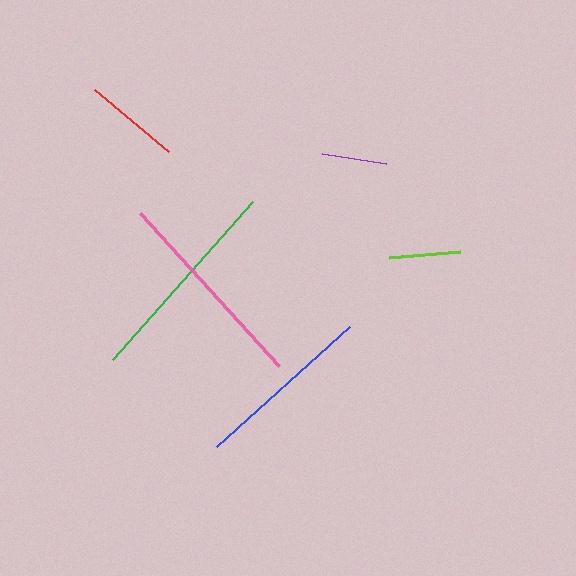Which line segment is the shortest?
The purple line is the shortest at approximately 65 pixels.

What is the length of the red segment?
The red segment is approximately 97 pixels long.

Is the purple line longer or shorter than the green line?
The green line is longer than the purple line.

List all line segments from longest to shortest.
From longest to shortest: green, pink, blue, red, lime, purple.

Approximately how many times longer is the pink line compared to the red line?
The pink line is approximately 2.1 times the length of the red line.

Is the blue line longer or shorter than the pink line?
The pink line is longer than the blue line.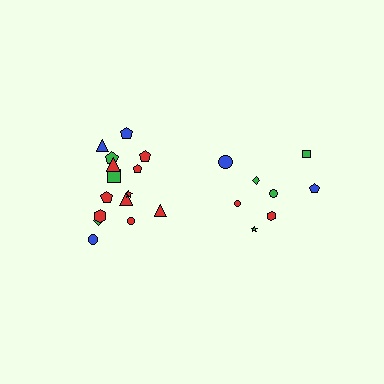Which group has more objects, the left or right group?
The left group.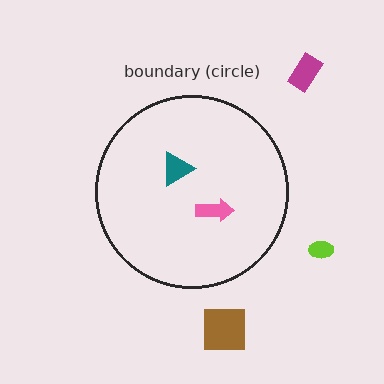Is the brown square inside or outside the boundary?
Outside.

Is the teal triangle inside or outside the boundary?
Inside.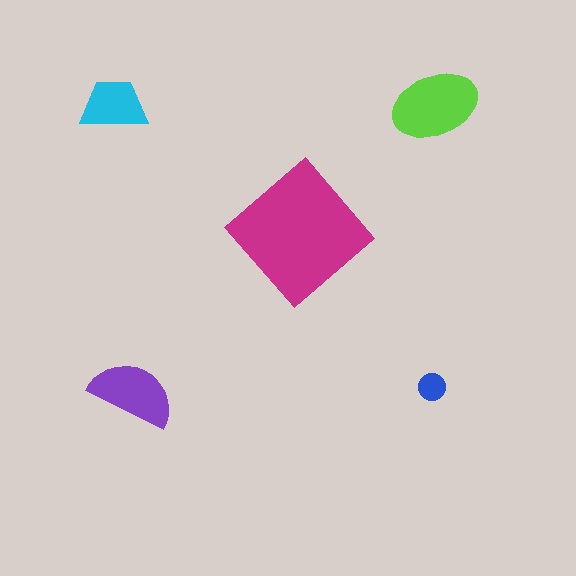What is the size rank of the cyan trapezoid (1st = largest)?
4th.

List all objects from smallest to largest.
The blue circle, the cyan trapezoid, the purple semicircle, the lime ellipse, the magenta diamond.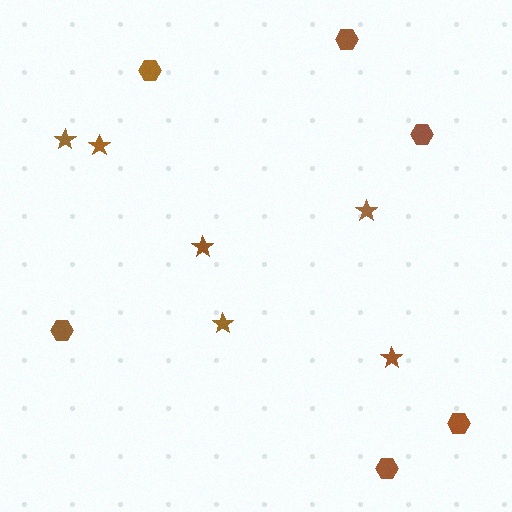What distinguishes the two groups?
There are 2 groups: one group of hexagons (6) and one group of stars (6).